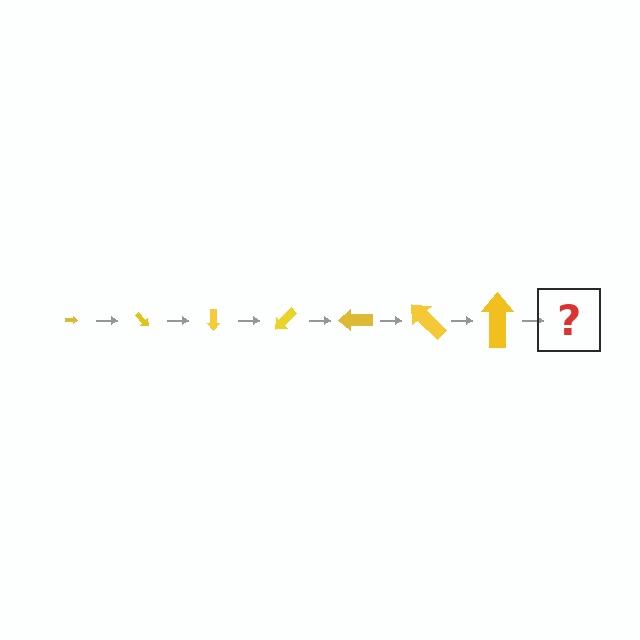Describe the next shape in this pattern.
It should be an arrow, larger than the previous one and rotated 315 degrees from the start.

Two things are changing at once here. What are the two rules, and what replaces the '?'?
The two rules are that the arrow grows larger each step and it rotates 45 degrees each step. The '?' should be an arrow, larger than the previous one and rotated 315 degrees from the start.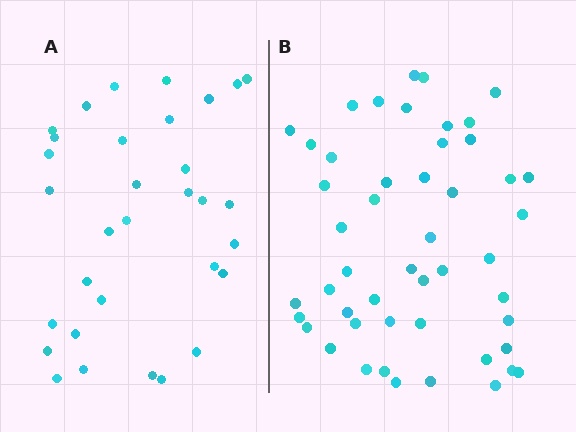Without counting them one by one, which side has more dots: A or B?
Region B (the right region) has more dots.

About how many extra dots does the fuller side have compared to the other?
Region B has approximately 15 more dots than region A.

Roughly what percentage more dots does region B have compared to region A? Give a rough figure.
About 55% more.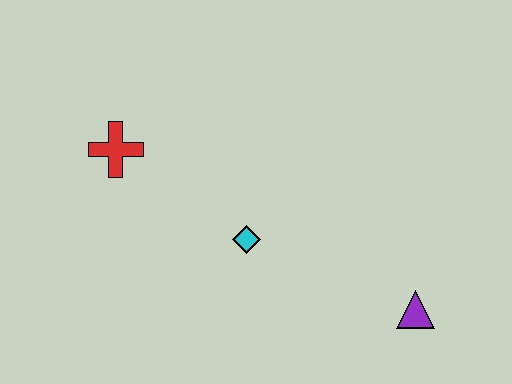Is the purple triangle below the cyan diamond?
Yes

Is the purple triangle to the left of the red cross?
No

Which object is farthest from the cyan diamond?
The purple triangle is farthest from the cyan diamond.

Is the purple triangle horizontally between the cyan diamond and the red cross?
No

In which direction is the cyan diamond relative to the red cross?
The cyan diamond is to the right of the red cross.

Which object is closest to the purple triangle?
The cyan diamond is closest to the purple triangle.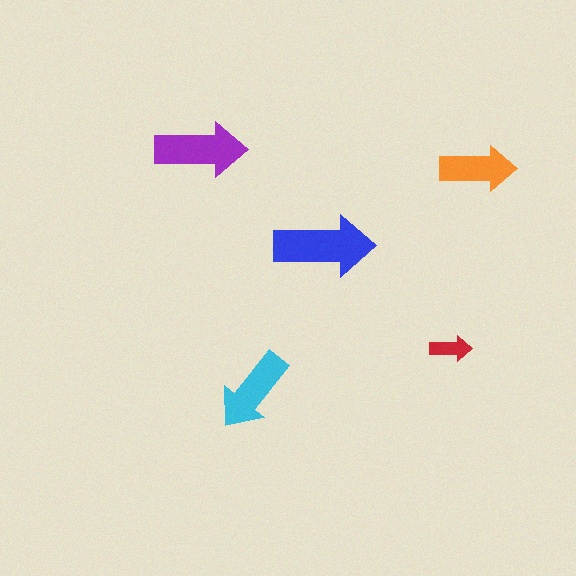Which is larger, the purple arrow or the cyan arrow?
The purple one.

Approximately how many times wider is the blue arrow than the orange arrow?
About 1.5 times wider.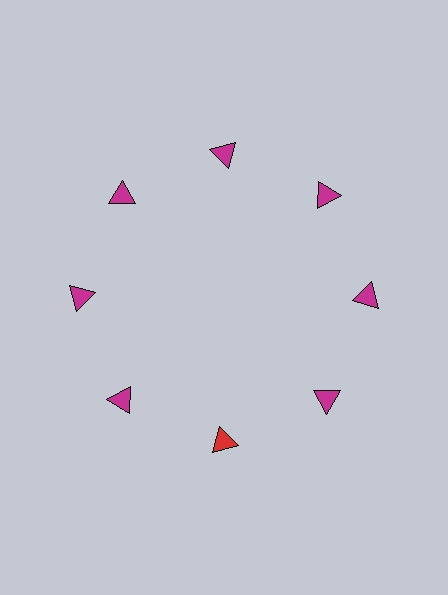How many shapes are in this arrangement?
There are 8 shapes arranged in a ring pattern.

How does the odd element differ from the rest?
It has a different color: red instead of magenta.